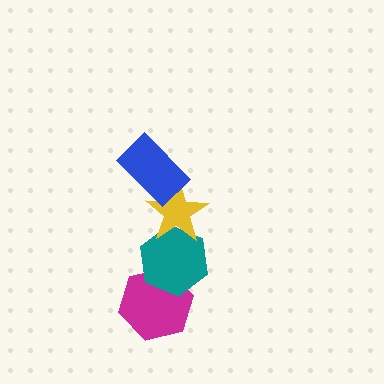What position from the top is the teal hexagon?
The teal hexagon is 3rd from the top.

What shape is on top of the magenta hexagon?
The teal hexagon is on top of the magenta hexagon.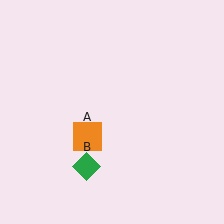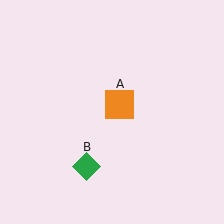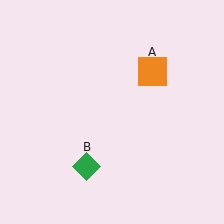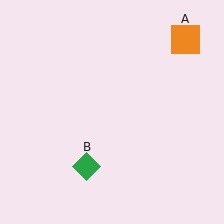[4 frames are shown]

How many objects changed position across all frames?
1 object changed position: orange square (object A).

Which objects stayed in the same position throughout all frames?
Green diamond (object B) remained stationary.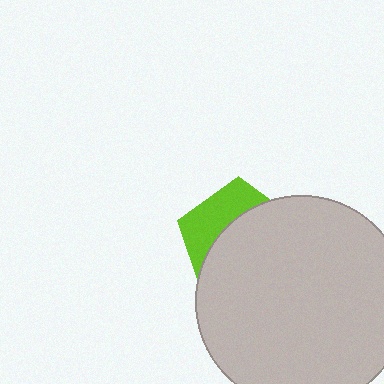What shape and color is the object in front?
The object in front is a light gray circle.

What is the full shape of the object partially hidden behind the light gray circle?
The partially hidden object is a lime pentagon.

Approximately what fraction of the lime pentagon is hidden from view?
Roughly 66% of the lime pentagon is hidden behind the light gray circle.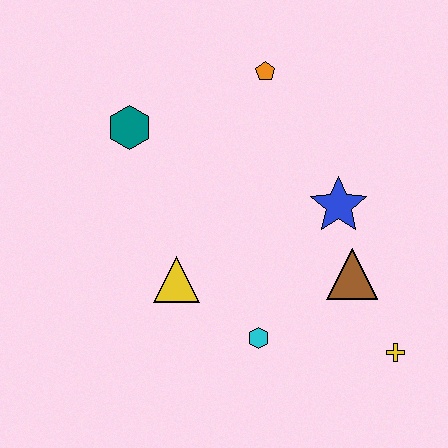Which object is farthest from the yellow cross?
The teal hexagon is farthest from the yellow cross.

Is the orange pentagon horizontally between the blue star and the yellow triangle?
Yes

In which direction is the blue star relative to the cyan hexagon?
The blue star is above the cyan hexagon.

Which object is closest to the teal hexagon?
The orange pentagon is closest to the teal hexagon.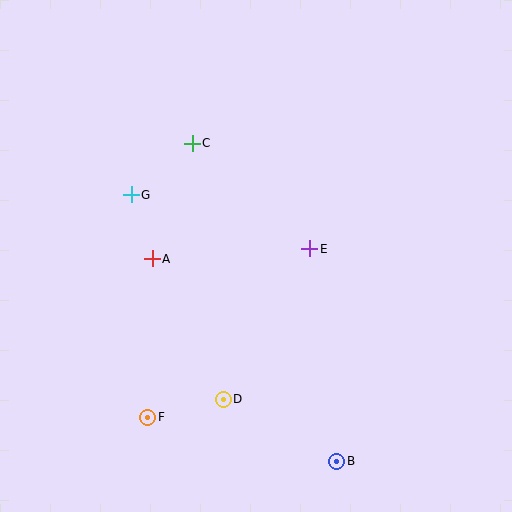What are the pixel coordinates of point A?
Point A is at (152, 259).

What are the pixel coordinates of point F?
Point F is at (148, 417).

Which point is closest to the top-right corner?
Point E is closest to the top-right corner.